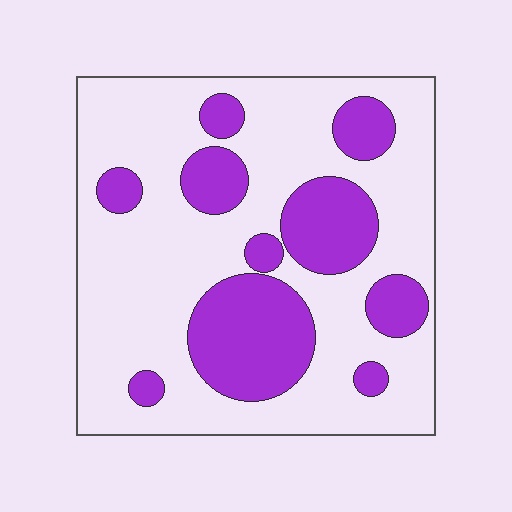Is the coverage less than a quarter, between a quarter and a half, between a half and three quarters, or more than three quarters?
Between a quarter and a half.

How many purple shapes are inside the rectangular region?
10.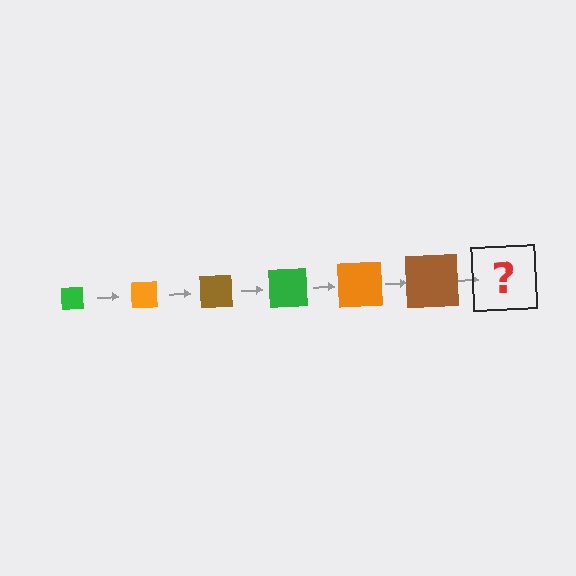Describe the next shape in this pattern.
It should be a green square, larger than the previous one.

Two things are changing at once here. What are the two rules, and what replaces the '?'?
The two rules are that the square grows larger each step and the color cycles through green, orange, and brown. The '?' should be a green square, larger than the previous one.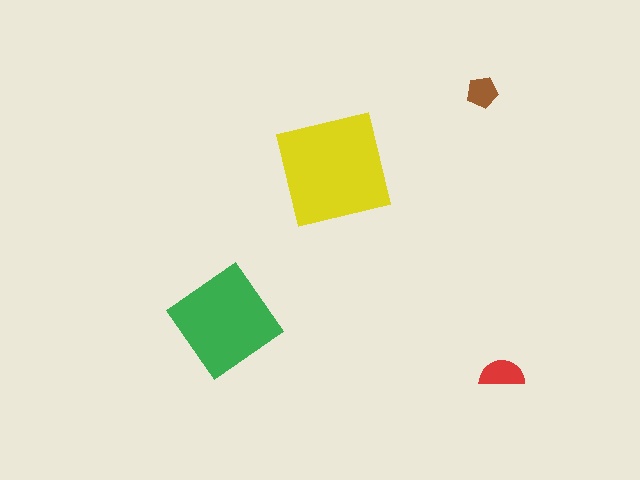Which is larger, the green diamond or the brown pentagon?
The green diamond.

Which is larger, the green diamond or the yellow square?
The yellow square.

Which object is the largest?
The yellow square.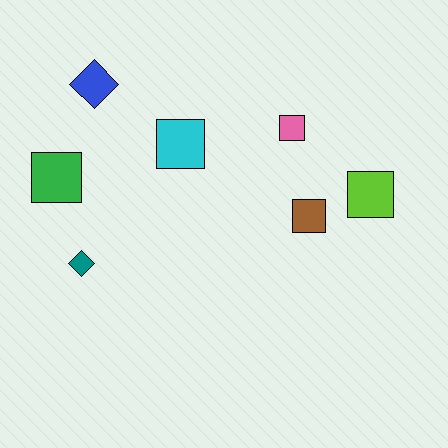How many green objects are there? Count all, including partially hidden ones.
There is 1 green object.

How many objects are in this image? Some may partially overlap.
There are 7 objects.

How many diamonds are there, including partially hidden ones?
There are 2 diamonds.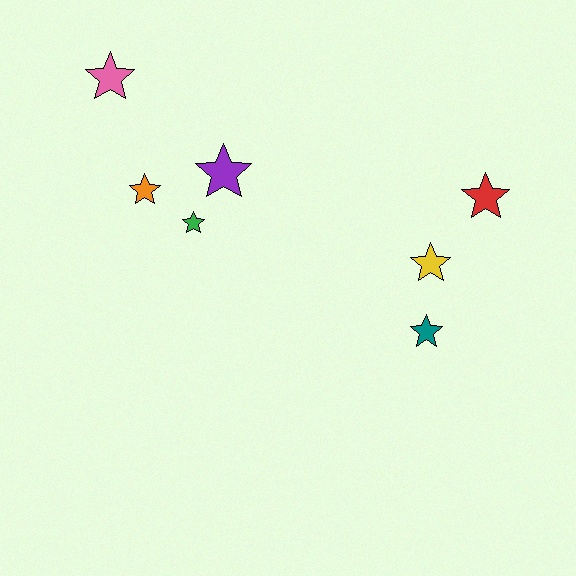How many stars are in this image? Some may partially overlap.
There are 7 stars.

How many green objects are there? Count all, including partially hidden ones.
There is 1 green object.